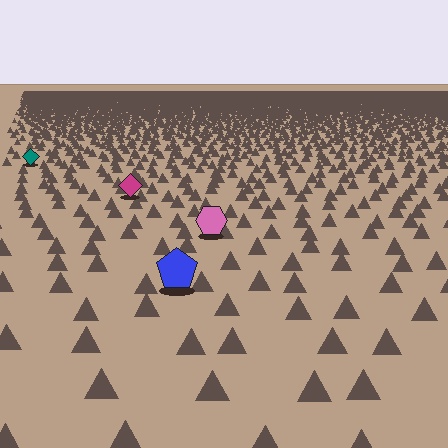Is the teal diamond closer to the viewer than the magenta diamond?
No. The magenta diamond is closer — you can tell from the texture gradient: the ground texture is coarser near it.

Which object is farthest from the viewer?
The teal diamond is farthest from the viewer. It appears smaller and the ground texture around it is denser.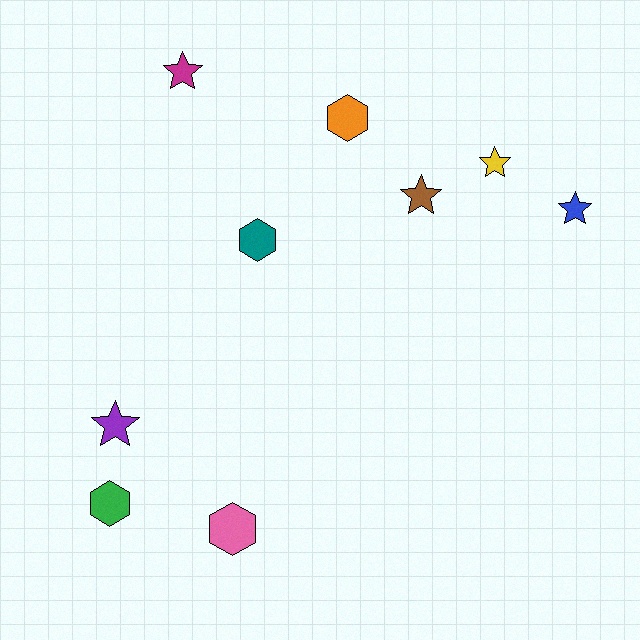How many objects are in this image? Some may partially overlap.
There are 9 objects.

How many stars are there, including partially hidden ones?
There are 5 stars.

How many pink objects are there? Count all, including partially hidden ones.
There is 1 pink object.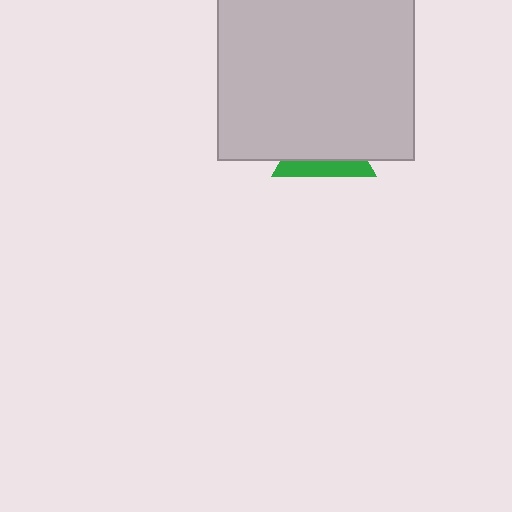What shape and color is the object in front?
The object in front is a light gray square.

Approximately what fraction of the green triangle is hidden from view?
Roughly 68% of the green triangle is hidden behind the light gray square.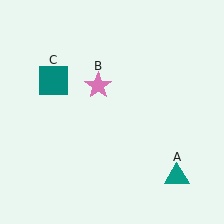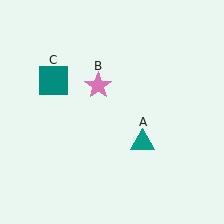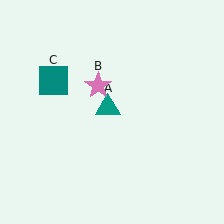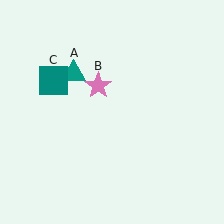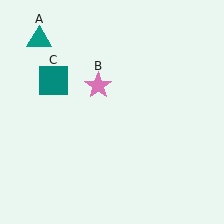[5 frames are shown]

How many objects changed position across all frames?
1 object changed position: teal triangle (object A).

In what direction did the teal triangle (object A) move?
The teal triangle (object A) moved up and to the left.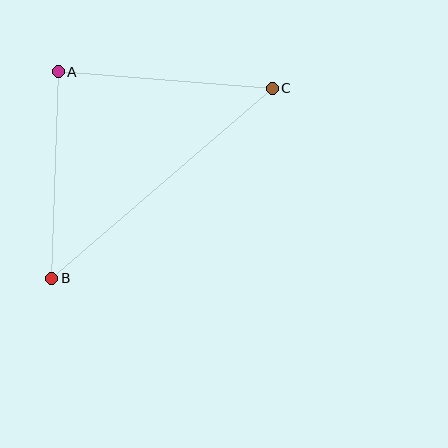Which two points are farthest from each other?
Points B and C are farthest from each other.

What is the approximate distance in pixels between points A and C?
The distance between A and C is approximately 214 pixels.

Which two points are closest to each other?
Points A and B are closest to each other.